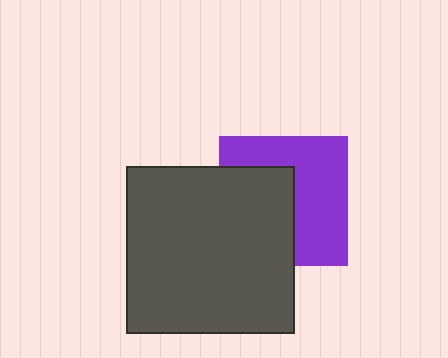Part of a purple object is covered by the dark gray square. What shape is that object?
It is a square.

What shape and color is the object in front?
The object in front is a dark gray square.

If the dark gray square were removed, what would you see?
You would see the complete purple square.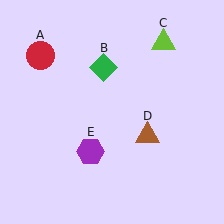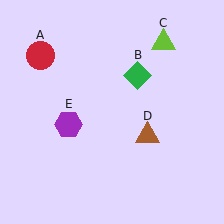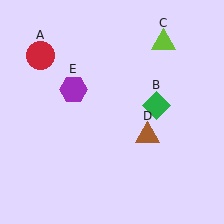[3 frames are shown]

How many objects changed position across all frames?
2 objects changed position: green diamond (object B), purple hexagon (object E).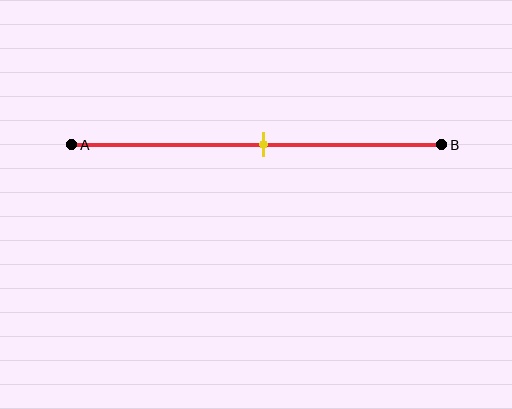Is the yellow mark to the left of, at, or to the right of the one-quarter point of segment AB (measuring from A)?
The yellow mark is to the right of the one-quarter point of segment AB.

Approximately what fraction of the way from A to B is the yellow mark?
The yellow mark is approximately 50% of the way from A to B.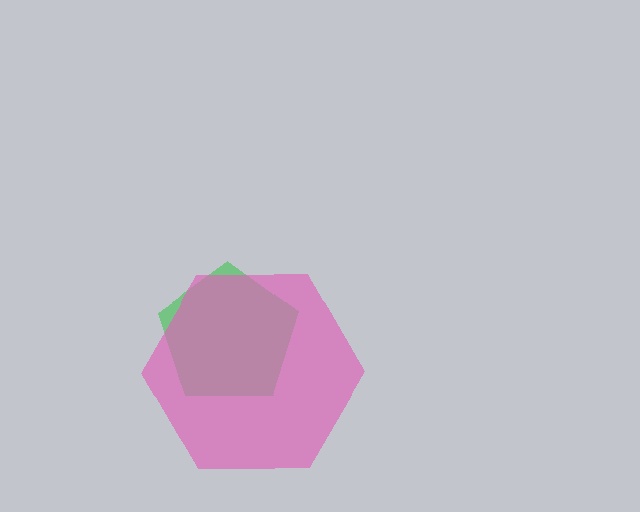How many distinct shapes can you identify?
There are 2 distinct shapes: a green pentagon, a pink hexagon.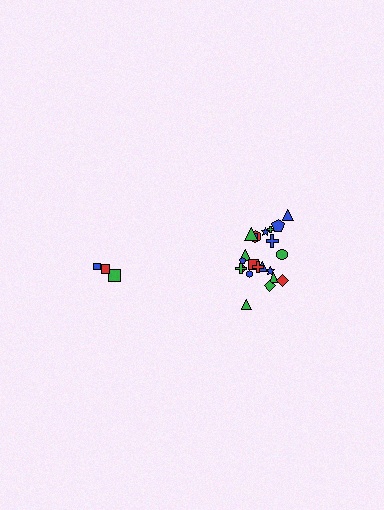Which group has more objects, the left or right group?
The right group.